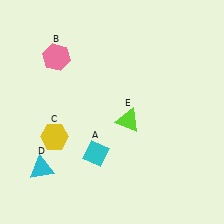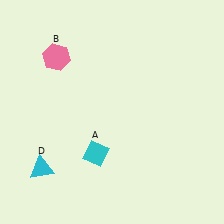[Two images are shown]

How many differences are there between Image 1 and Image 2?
There are 2 differences between the two images.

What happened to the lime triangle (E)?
The lime triangle (E) was removed in Image 2. It was in the bottom-right area of Image 1.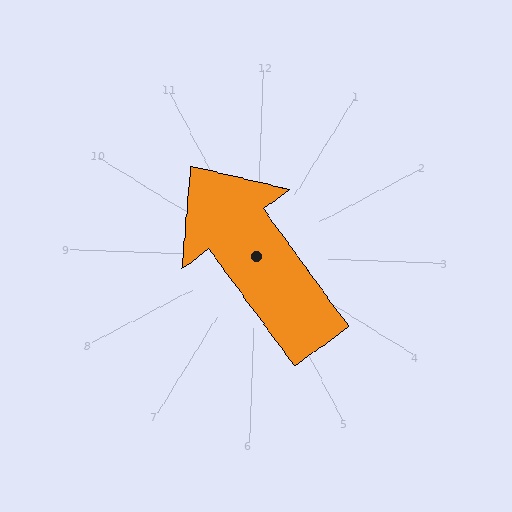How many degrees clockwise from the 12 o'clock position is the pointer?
Approximately 322 degrees.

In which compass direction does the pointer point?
Northwest.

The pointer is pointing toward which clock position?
Roughly 11 o'clock.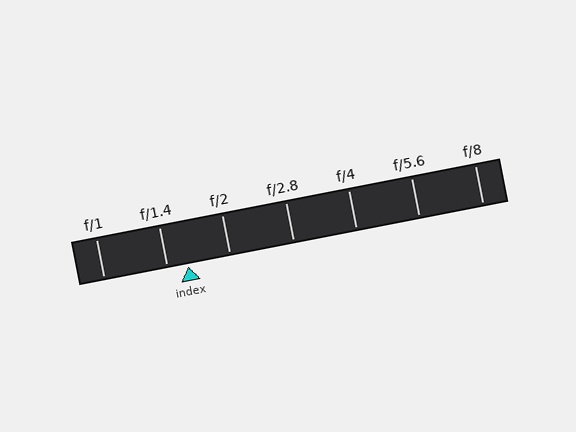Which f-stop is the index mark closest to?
The index mark is closest to f/1.4.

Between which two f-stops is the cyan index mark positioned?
The index mark is between f/1.4 and f/2.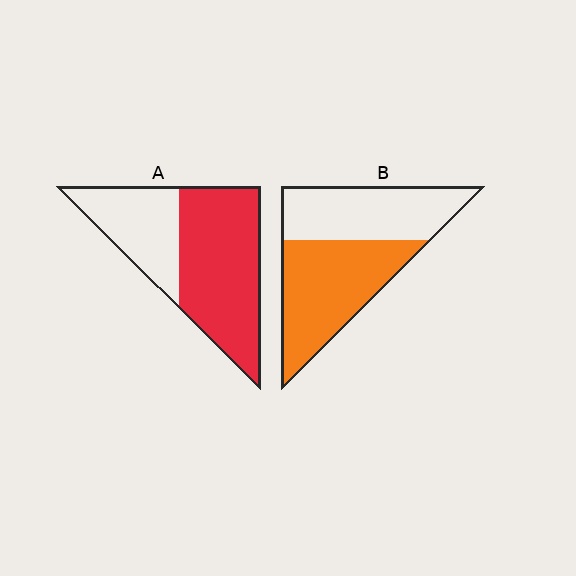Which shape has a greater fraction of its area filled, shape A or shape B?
Shape A.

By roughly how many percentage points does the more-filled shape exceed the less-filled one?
By roughly 10 percentage points (A over B).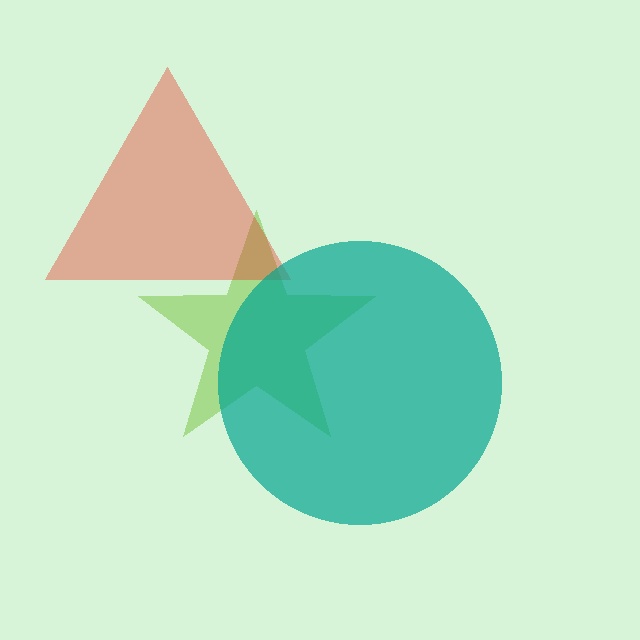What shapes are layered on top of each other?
The layered shapes are: a lime star, a red triangle, a teal circle.